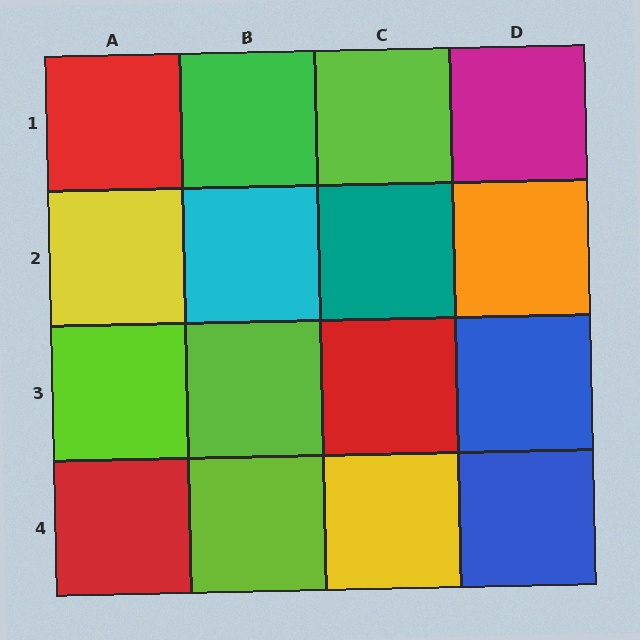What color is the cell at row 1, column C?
Lime.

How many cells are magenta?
1 cell is magenta.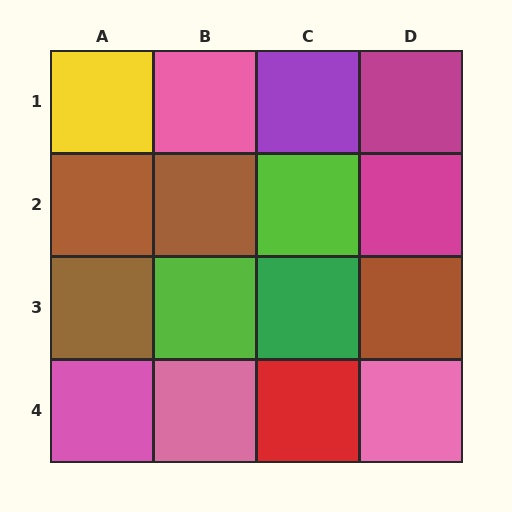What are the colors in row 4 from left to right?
Pink, pink, red, pink.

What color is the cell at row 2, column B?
Brown.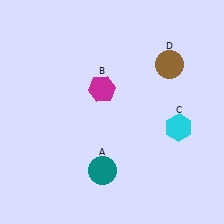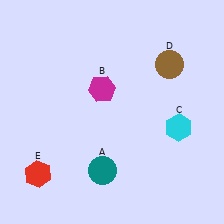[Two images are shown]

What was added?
A red hexagon (E) was added in Image 2.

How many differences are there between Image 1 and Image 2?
There is 1 difference between the two images.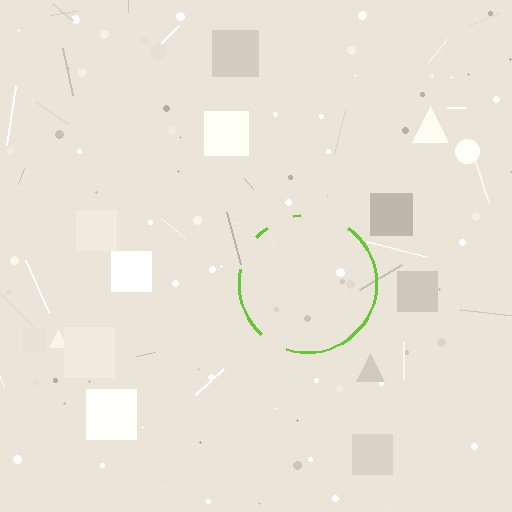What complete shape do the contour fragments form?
The contour fragments form a circle.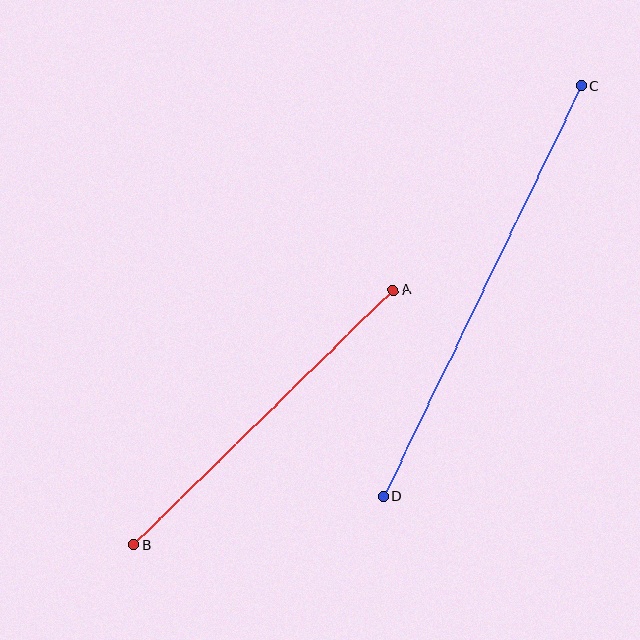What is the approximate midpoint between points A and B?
The midpoint is at approximately (263, 417) pixels.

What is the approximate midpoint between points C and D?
The midpoint is at approximately (482, 291) pixels.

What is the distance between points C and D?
The distance is approximately 455 pixels.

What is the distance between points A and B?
The distance is approximately 364 pixels.